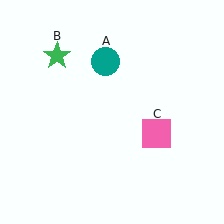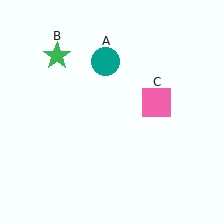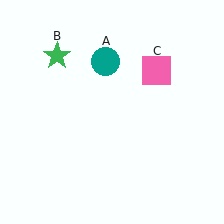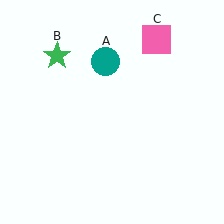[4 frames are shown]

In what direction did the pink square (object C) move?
The pink square (object C) moved up.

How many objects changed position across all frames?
1 object changed position: pink square (object C).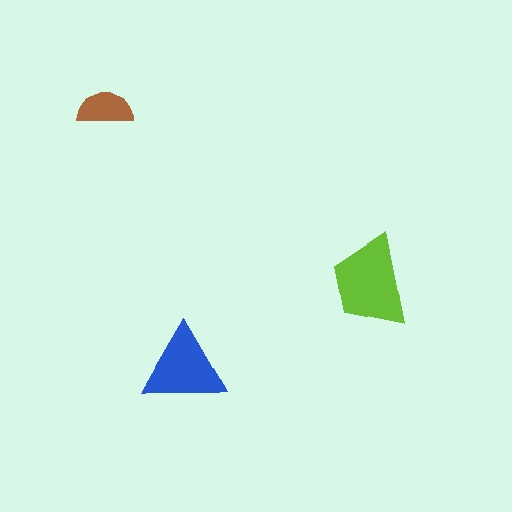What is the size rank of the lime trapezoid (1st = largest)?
1st.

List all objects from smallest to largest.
The brown semicircle, the blue triangle, the lime trapezoid.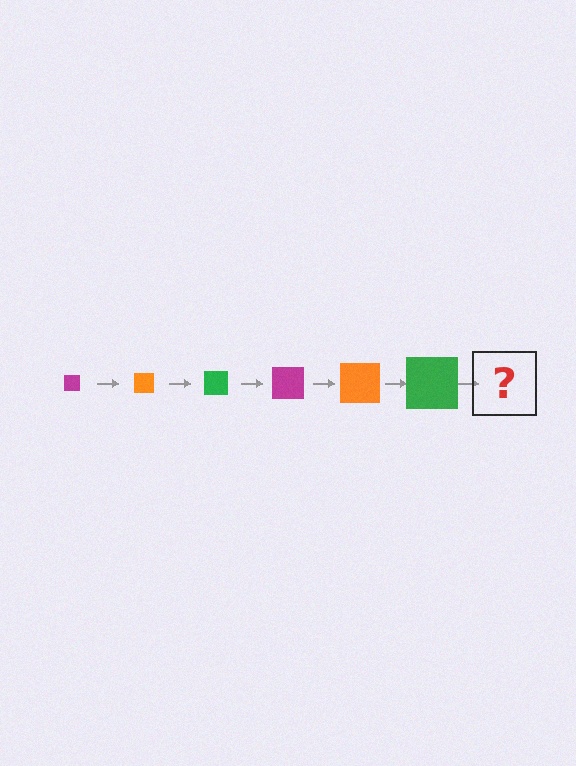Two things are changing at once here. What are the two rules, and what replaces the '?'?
The two rules are that the square grows larger each step and the color cycles through magenta, orange, and green. The '?' should be a magenta square, larger than the previous one.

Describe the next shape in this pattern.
It should be a magenta square, larger than the previous one.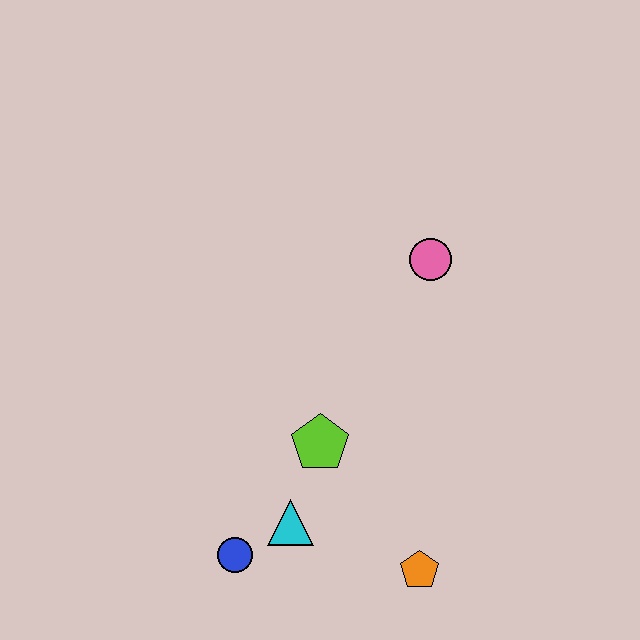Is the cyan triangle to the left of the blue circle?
No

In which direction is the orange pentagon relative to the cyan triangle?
The orange pentagon is to the right of the cyan triangle.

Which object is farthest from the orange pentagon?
The pink circle is farthest from the orange pentagon.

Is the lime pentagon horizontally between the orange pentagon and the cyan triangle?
Yes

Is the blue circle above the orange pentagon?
Yes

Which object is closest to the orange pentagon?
The cyan triangle is closest to the orange pentagon.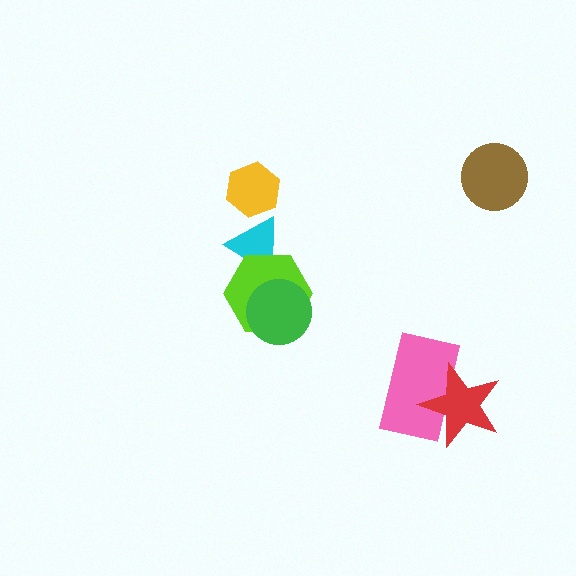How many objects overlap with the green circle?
1 object overlaps with the green circle.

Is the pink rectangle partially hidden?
Yes, it is partially covered by another shape.